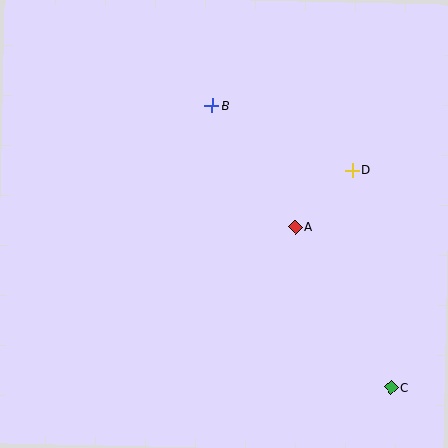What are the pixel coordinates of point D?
Point D is at (352, 170).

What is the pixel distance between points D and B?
The distance between D and B is 154 pixels.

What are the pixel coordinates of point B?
Point B is at (212, 105).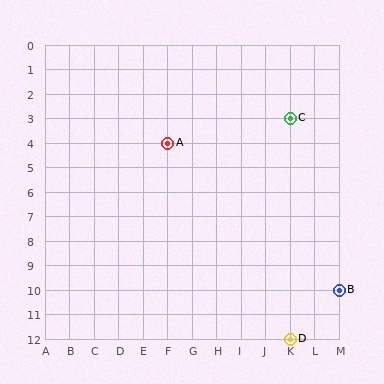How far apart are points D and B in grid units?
Points D and B are 2 columns and 2 rows apart (about 2.8 grid units diagonally).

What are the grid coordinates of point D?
Point D is at grid coordinates (K, 12).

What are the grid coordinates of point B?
Point B is at grid coordinates (M, 10).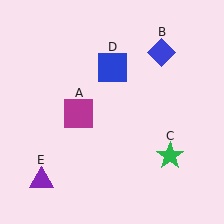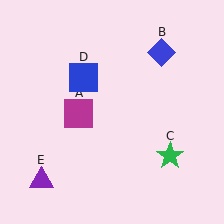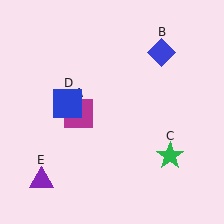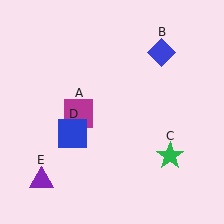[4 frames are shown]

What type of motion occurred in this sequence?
The blue square (object D) rotated counterclockwise around the center of the scene.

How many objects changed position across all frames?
1 object changed position: blue square (object D).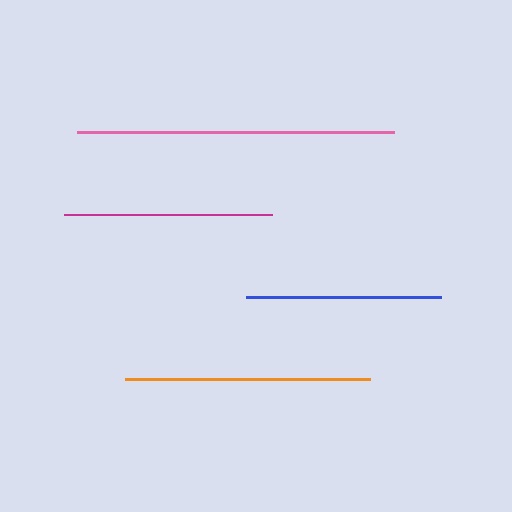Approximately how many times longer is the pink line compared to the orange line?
The pink line is approximately 1.3 times the length of the orange line.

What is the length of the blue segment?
The blue segment is approximately 195 pixels long.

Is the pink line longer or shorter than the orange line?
The pink line is longer than the orange line.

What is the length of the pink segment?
The pink segment is approximately 317 pixels long.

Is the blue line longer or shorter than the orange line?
The orange line is longer than the blue line.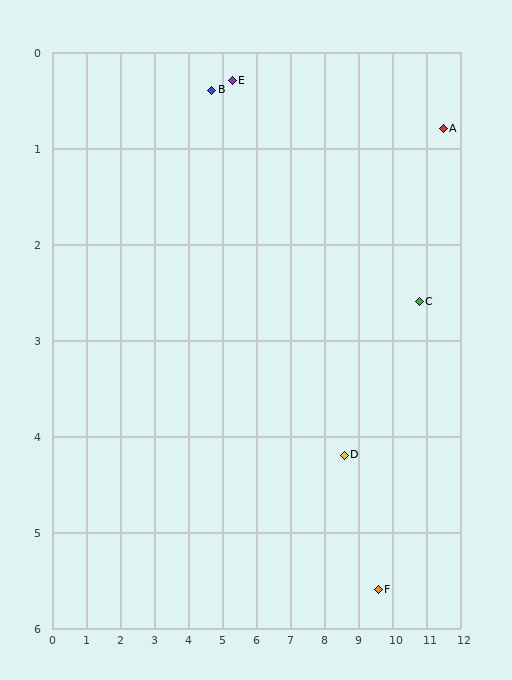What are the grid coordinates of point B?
Point B is at approximately (4.7, 0.4).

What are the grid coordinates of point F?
Point F is at approximately (9.6, 5.6).